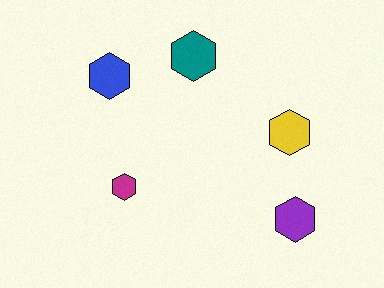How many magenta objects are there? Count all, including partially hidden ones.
There is 1 magenta object.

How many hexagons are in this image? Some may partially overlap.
There are 5 hexagons.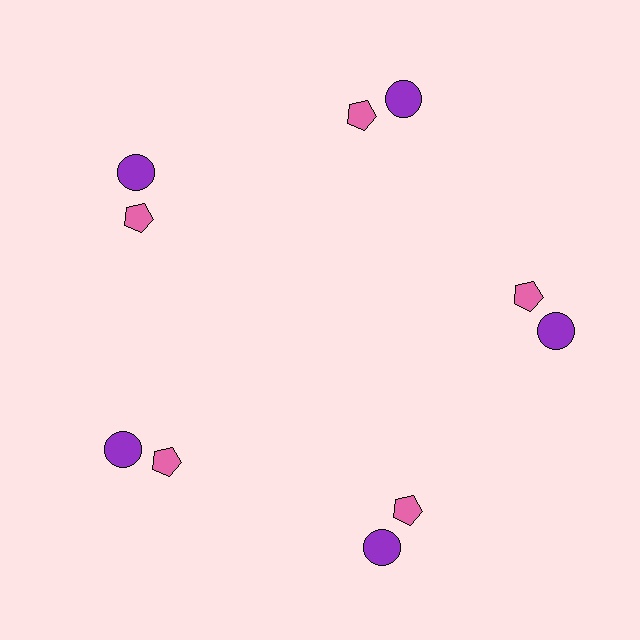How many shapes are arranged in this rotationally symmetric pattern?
There are 10 shapes, arranged in 5 groups of 2.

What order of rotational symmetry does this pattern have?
This pattern has 5-fold rotational symmetry.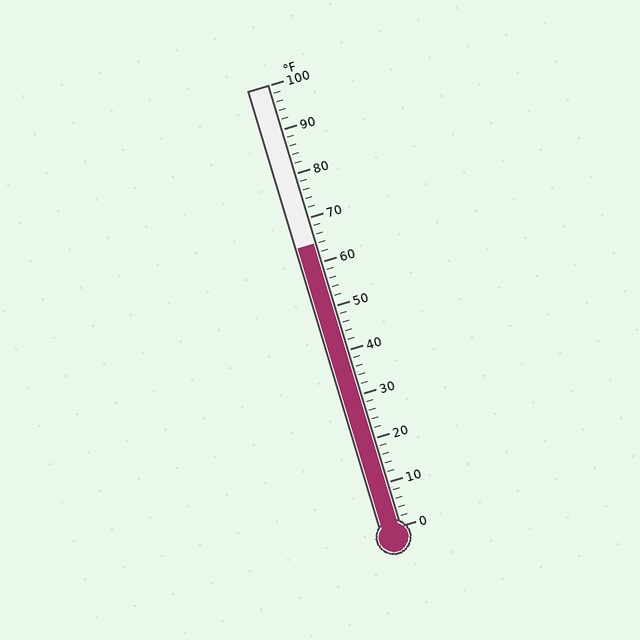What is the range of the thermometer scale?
The thermometer scale ranges from 0°F to 100°F.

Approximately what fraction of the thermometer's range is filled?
The thermometer is filled to approximately 65% of its range.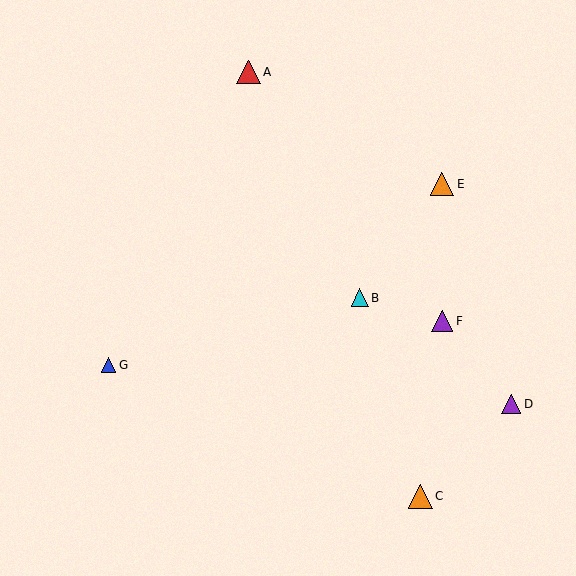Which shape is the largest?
The orange triangle (labeled C) is the largest.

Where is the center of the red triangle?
The center of the red triangle is at (248, 72).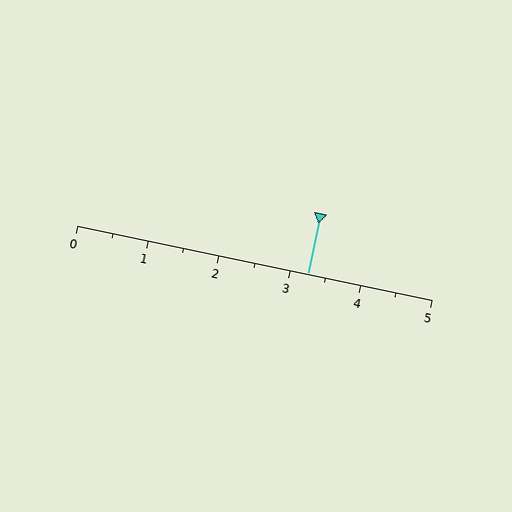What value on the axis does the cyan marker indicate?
The marker indicates approximately 3.2.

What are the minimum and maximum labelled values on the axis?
The axis runs from 0 to 5.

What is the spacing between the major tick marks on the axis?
The major ticks are spaced 1 apart.